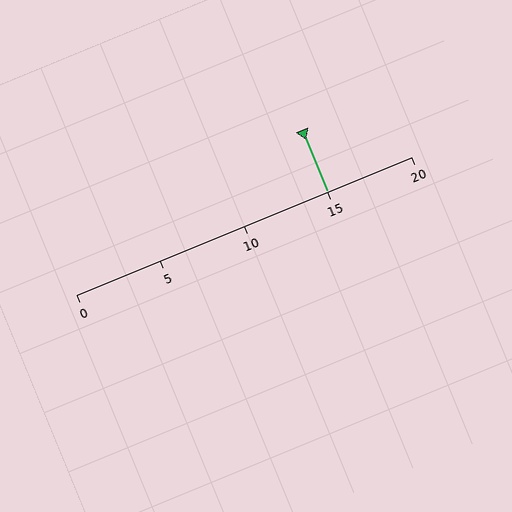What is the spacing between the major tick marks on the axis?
The major ticks are spaced 5 apart.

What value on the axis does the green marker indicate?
The marker indicates approximately 15.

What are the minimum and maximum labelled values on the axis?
The axis runs from 0 to 20.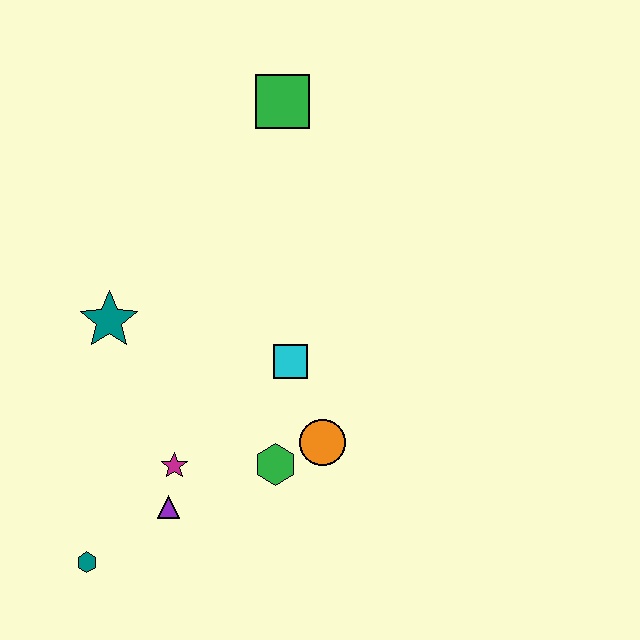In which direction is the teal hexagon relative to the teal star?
The teal hexagon is below the teal star.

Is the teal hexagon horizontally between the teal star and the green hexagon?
No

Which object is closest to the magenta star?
The purple triangle is closest to the magenta star.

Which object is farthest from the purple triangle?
The green square is farthest from the purple triangle.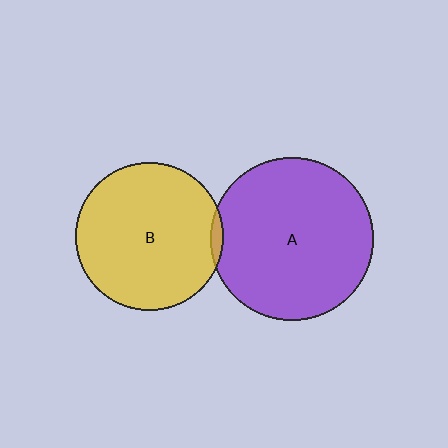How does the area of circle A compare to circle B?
Approximately 1.2 times.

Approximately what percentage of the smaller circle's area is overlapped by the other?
Approximately 5%.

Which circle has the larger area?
Circle A (purple).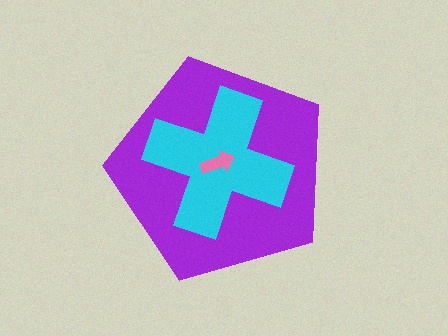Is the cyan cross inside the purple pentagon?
Yes.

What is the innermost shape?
The pink arrow.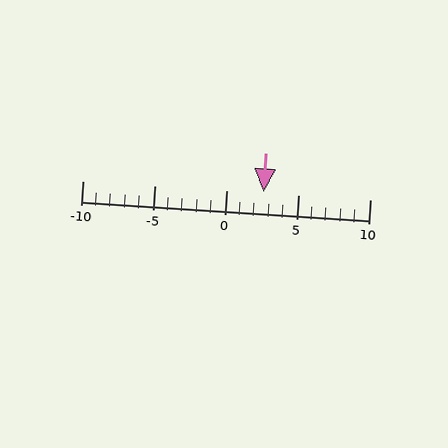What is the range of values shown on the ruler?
The ruler shows values from -10 to 10.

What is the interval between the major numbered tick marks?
The major tick marks are spaced 5 units apart.